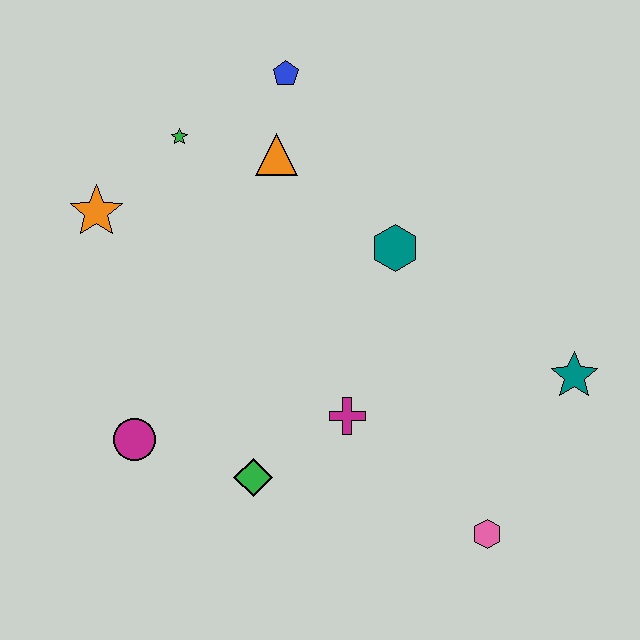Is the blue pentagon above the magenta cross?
Yes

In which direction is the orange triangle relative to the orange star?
The orange triangle is to the right of the orange star.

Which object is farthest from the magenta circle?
The teal star is farthest from the magenta circle.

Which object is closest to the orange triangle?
The blue pentagon is closest to the orange triangle.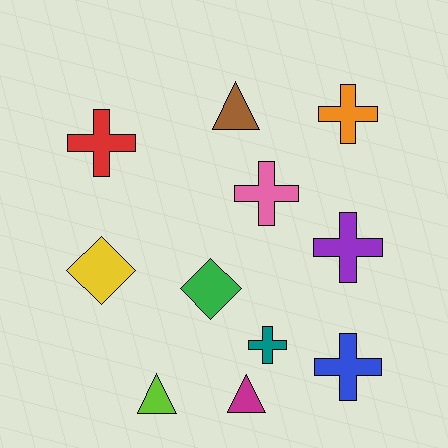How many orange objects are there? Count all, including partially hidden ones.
There is 1 orange object.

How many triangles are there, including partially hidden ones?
There are 3 triangles.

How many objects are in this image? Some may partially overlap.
There are 11 objects.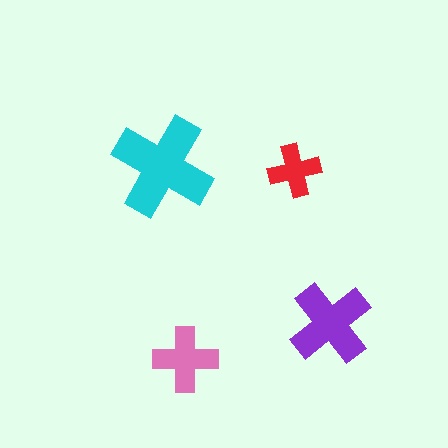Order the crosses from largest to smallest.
the cyan one, the purple one, the pink one, the red one.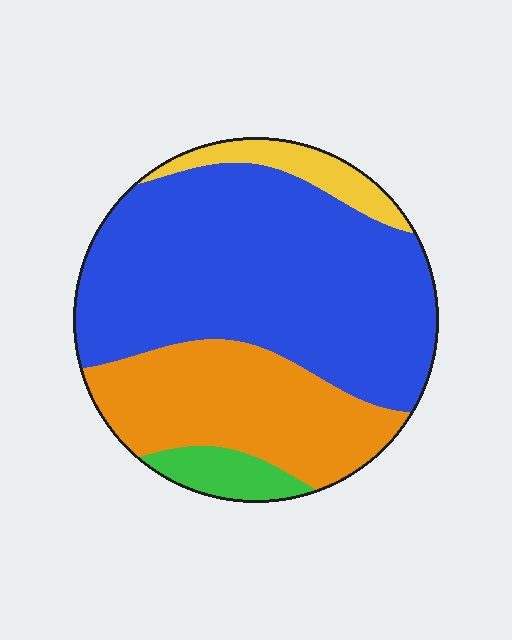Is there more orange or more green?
Orange.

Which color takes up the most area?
Blue, at roughly 60%.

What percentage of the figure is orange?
Orange covers roughly 30% of the figure.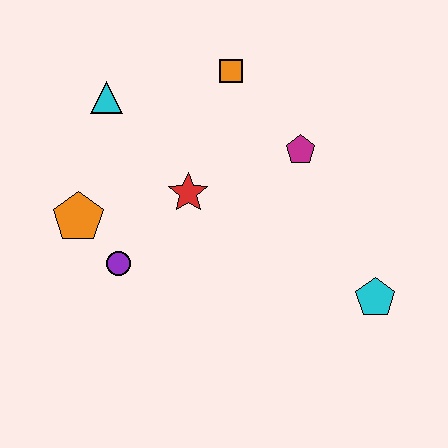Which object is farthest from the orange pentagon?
The cyan pentagon is farthest from the orange pentagon.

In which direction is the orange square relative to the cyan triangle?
The orange square is to the right of the cyan triangle.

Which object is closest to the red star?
The purple circle is closest to the red star.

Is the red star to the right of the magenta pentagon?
No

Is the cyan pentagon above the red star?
No